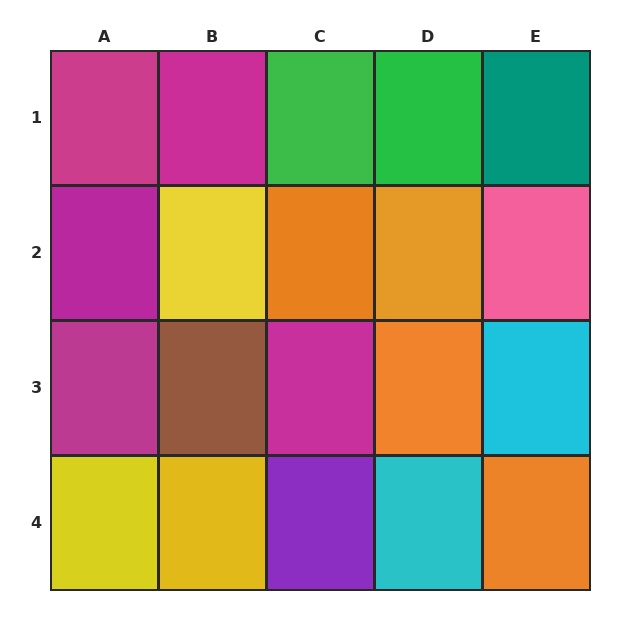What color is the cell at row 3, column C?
Magenta.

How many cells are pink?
1 cell is pink.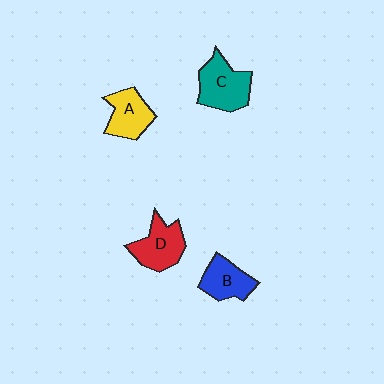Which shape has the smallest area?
Shape B (blue).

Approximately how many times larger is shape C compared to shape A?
Approximately 1.3 times.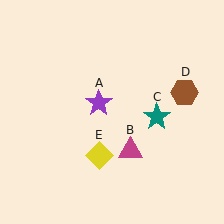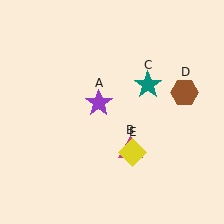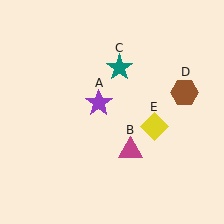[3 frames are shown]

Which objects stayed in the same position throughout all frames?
Purple star (object A) and magenta triangle (object B) and brown hexagon (object D) remained stationary.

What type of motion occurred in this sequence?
The teal star (object C), yellow diamond (object E) rotated counterclockwise around the center of the scene.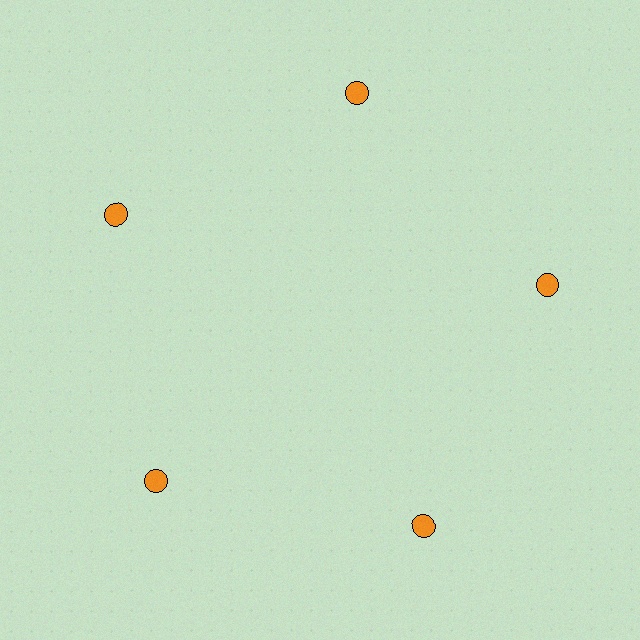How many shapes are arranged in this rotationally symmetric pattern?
There are 5 shapes, arranged in 5 groups of 1.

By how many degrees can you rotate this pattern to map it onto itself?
The pattern maps onto itself every 72 degrees of rotation.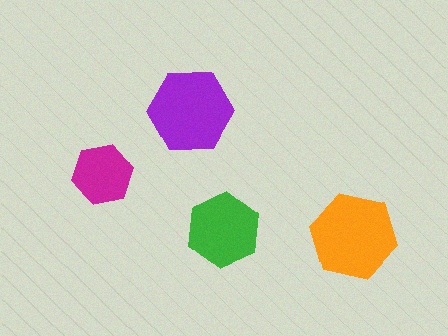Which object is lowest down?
The orange hexagon is bottommost.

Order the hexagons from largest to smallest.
the orange one, the purple one, the green one, the magenta one.